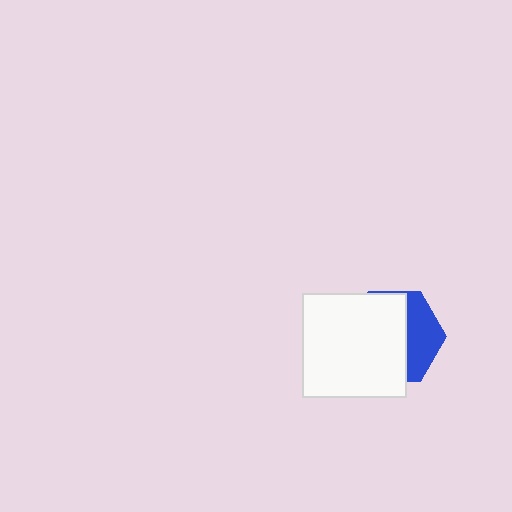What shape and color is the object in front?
The object in front is a white square.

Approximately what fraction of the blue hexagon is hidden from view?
Roughly 65% of the blue hexagon is hidden behind the white square.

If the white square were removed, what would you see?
You would see the complete blue hexagon.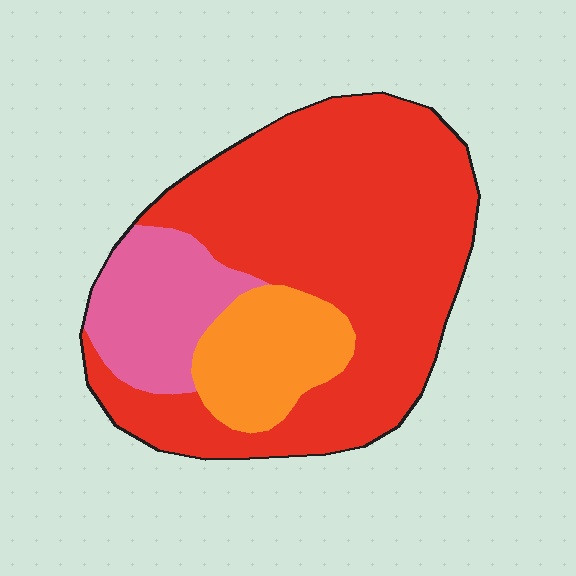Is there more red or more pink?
Red.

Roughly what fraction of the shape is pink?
Pink takes up about one sixth (1/6) of the shape.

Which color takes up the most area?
Red, at roughly 70%.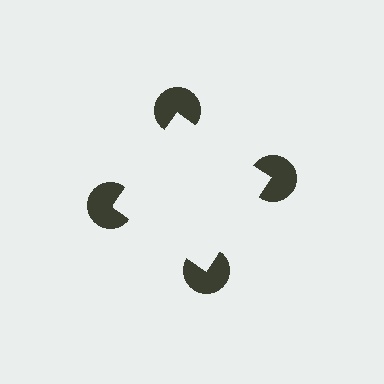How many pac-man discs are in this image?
There are 4 — one at each vertex of the illusory square.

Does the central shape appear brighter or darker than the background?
It typically appears slightly brighter than the background, even though no actual brightness change is drawn.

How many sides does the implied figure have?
4 sides.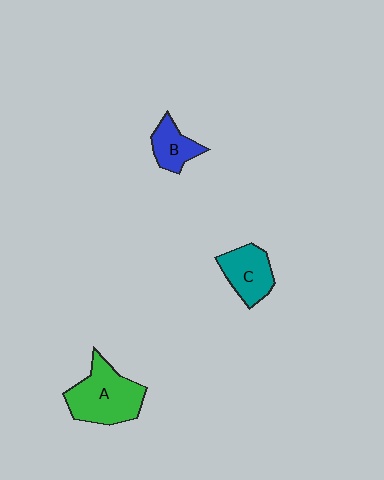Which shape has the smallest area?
Shape B (blue).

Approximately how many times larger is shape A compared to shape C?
Approximately 1.5 times.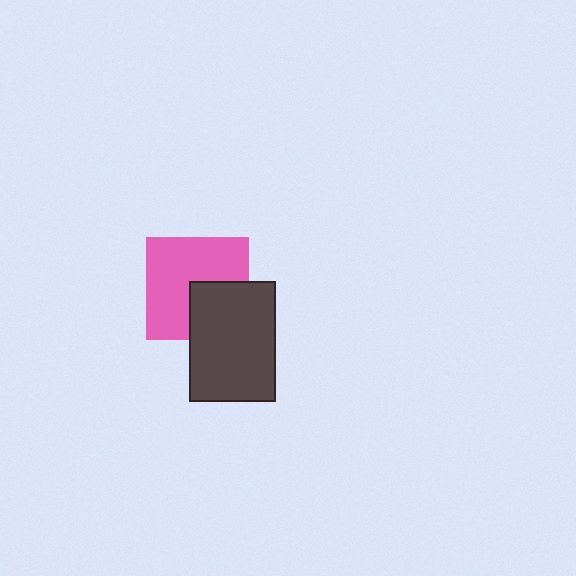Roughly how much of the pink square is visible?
Most of it is visible (roughly 67%).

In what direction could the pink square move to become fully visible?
The pink square could move toward the upper-left. That would shift it out from behind the dark gray rectangle entirely.